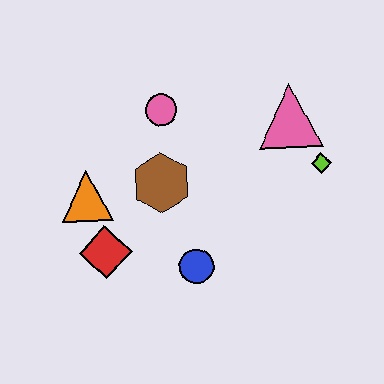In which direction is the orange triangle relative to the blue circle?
The orange triangle is to the left of the blue circle.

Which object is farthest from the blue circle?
The pink triangle is farthest from the blue circle.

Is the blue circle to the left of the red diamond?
No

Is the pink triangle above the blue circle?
Yes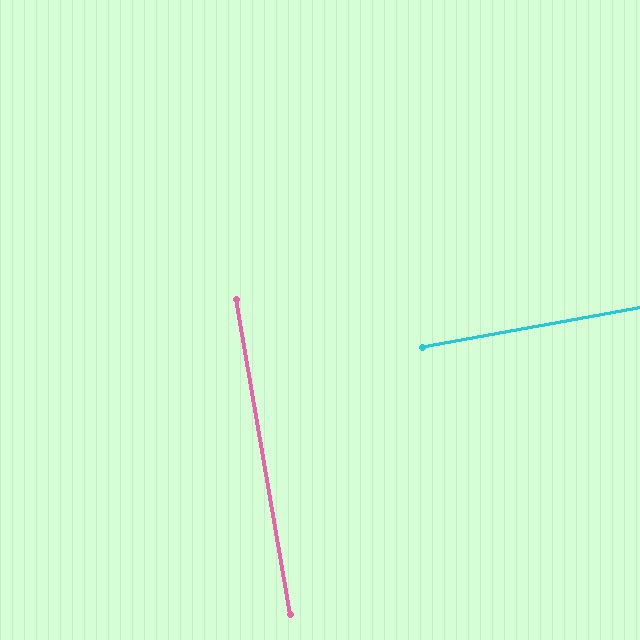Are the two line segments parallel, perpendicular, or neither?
Perpendicular — they meet at approximately 89°.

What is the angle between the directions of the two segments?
Approximately 89 degrees.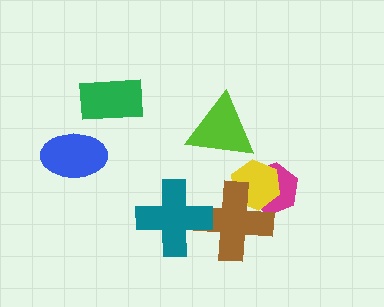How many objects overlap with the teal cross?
1 object overlaps with the teal cross.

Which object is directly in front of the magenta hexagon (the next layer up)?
The yellow hexagon is directly in front of the magenta hexagon.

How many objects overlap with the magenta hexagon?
2 objects overlap with the magenta hexagon.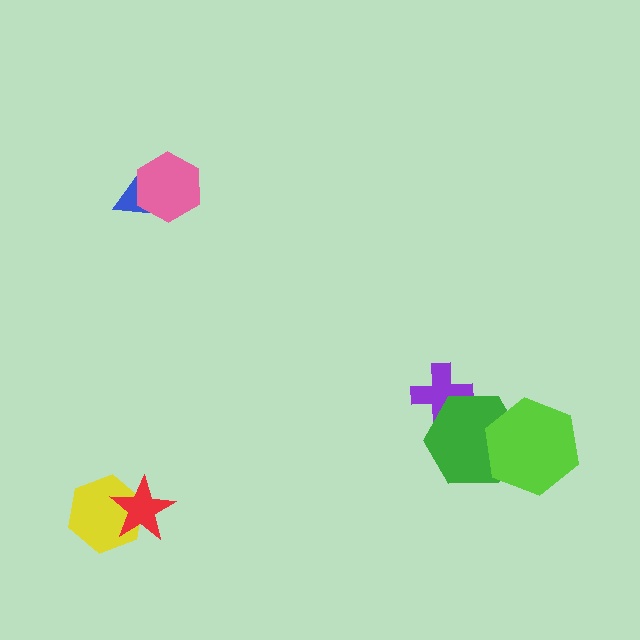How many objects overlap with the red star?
1 object overlaps with the red star.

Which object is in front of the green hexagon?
The lime hexagon is in front of the green hexagon.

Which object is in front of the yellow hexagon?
The red star is in front of the yellow hexagon.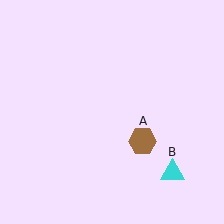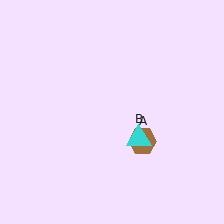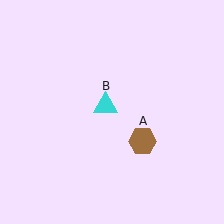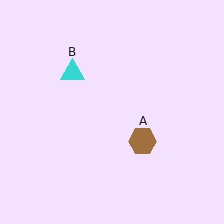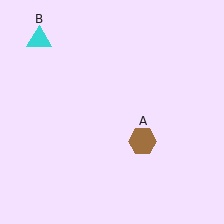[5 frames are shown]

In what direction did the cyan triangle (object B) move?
The cyan triangle (object B) moved up and to the left.